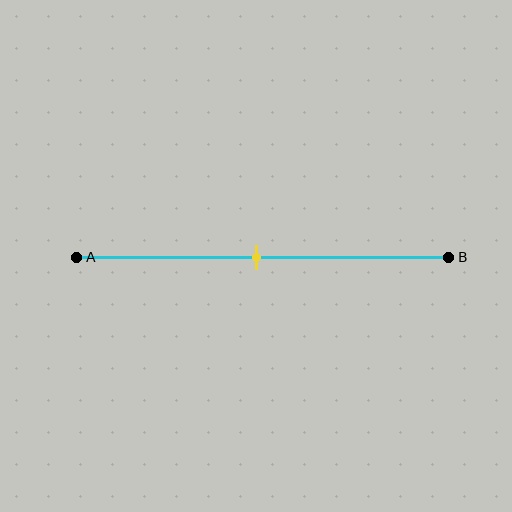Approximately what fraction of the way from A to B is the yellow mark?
The yellow mark is approximately 50% of the way from A to B.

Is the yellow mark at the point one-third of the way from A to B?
No, the mark is at about 50% from A, not at the 33% one-third point.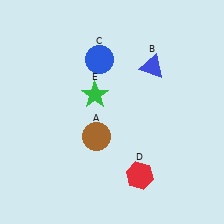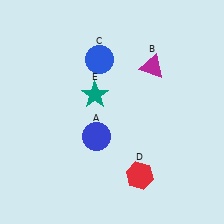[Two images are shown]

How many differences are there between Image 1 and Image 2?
There are 3 differences between the two images.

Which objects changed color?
A changed from brown to blue. B changed from blue to magenta. E changed from green to teal.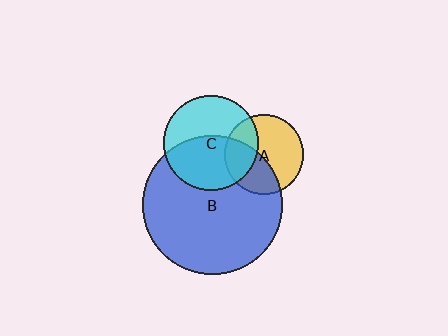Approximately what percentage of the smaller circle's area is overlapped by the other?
Approximately 40%.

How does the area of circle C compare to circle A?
Approximately 1.4 times.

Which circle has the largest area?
Circle B (blue).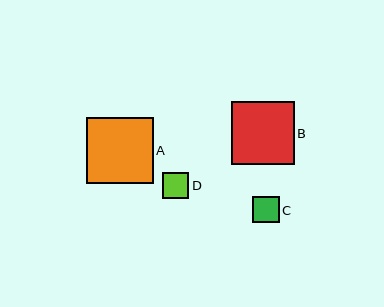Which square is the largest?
Square A is the largest with a size of approximately 66 pixels.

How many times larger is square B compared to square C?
Square B is approximately 2.4 times the size of square C.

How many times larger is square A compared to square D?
Square A is approximately 2.5 times the size of square D.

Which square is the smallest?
Square C is the smallest with a size of approximately 27 pixels.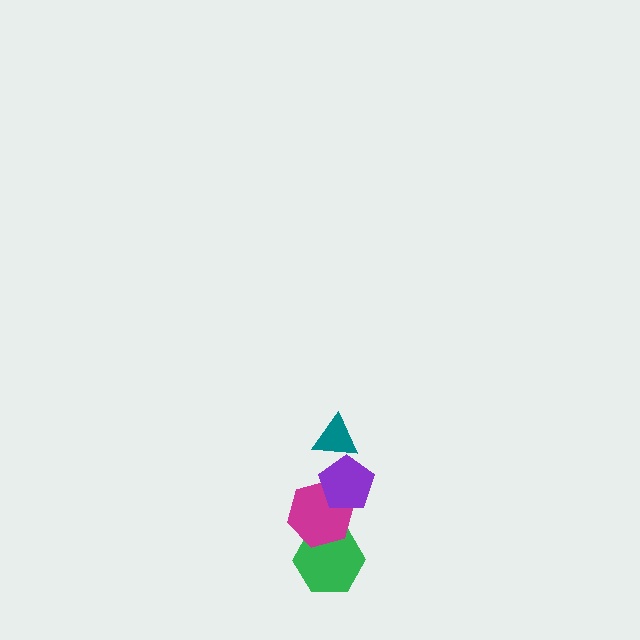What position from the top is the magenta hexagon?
The magenta hexagon is 3rd from the top.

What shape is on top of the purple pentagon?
The teal triangle is on top of the purple pentagon.